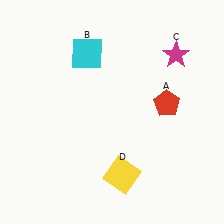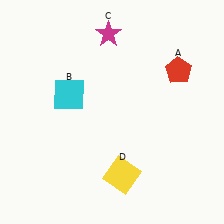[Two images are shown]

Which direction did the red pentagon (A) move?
The red pentagon (A) moved up.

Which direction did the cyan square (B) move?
The cyan square (B) moved down.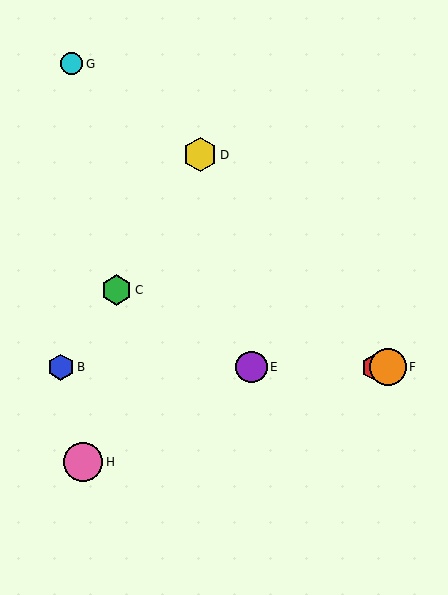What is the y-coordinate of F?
Object F is at y≈367.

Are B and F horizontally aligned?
Yes, both are at y≈367.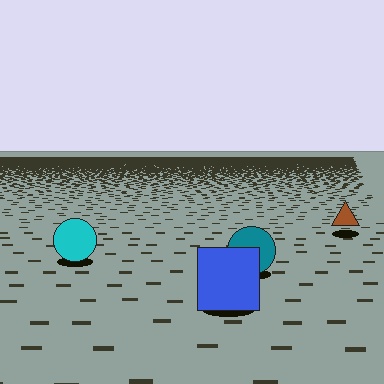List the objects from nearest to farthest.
From nearest to farthest: the blue square, the teal circle, the cyan circle, the brown triangle.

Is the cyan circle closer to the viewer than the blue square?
No. The blue square is closer — you can tell from the texture gradient: the ground texture is coarser near it.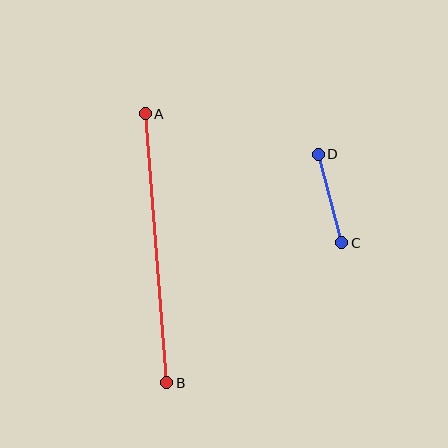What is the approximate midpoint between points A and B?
The midpoint is at approximately (156, 248) pixels.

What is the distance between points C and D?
The distance is approximately 92 pixels.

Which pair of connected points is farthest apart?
Points A and B are farthest apart.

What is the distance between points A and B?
The distance is approximately 270 pixels.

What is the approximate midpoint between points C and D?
The midpoint is at approximately (330, 198) pixels.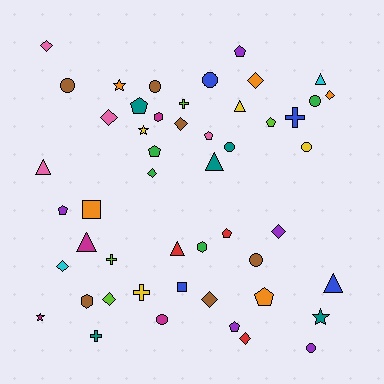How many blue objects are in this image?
There are 4 blue objects.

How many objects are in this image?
There are 50 objects.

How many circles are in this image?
There are 9 circles.